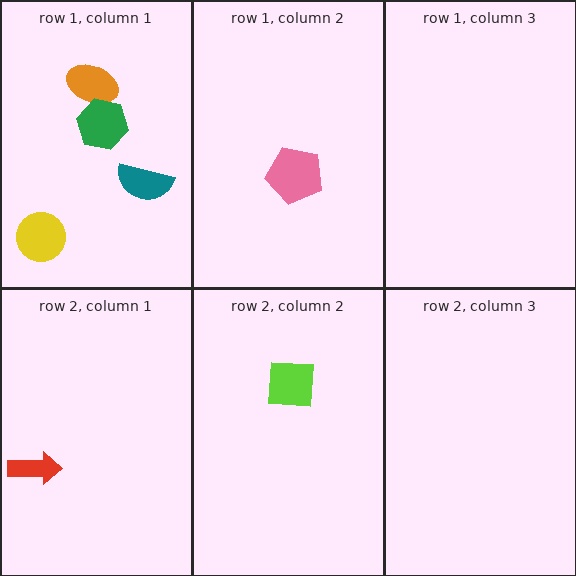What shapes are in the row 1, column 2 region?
The pink pentagon.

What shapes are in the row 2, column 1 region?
The red arrow.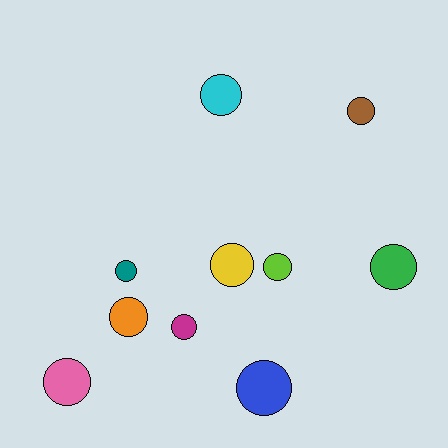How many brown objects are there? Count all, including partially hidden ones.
There is 1 brown object.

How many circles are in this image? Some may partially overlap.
There are 10 circles.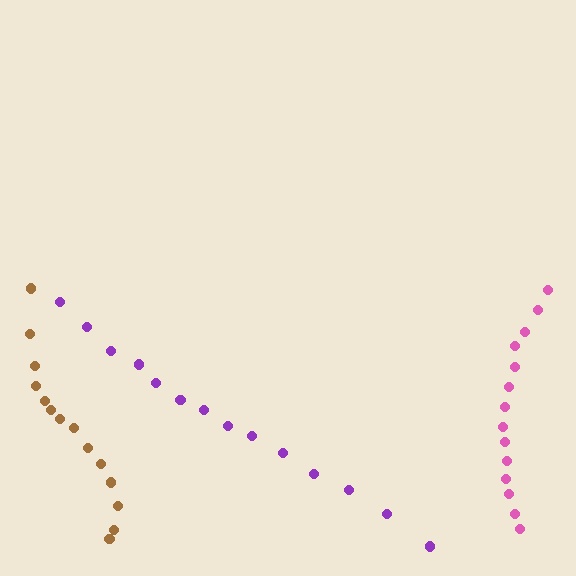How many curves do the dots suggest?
There are 3 distinct paths.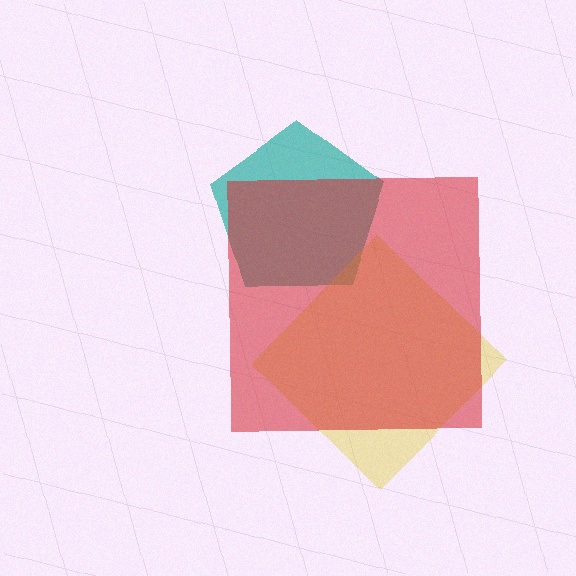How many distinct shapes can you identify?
There are 3 distinct shapes: a teal pentagon, a yellow diamond, a red square.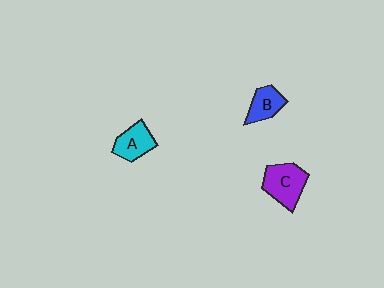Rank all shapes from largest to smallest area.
From largest to smallest: C (purple), A (cyan), B (blue).